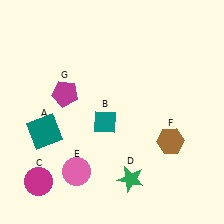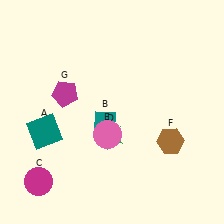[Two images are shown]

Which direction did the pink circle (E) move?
The pink circle (E) moved up.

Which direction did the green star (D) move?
The green star (D) moved up.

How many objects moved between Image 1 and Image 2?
2 objects moved between the two images.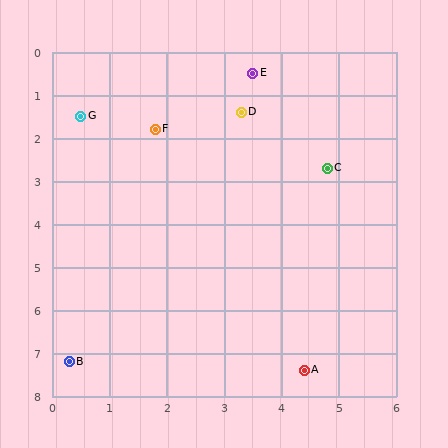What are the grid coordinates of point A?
Point A is at approximately (4.4, 7.4).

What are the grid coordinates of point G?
Point G is at approximately (0.5, 1.5).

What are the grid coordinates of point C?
Point C is at approximately (4.8, 2.7).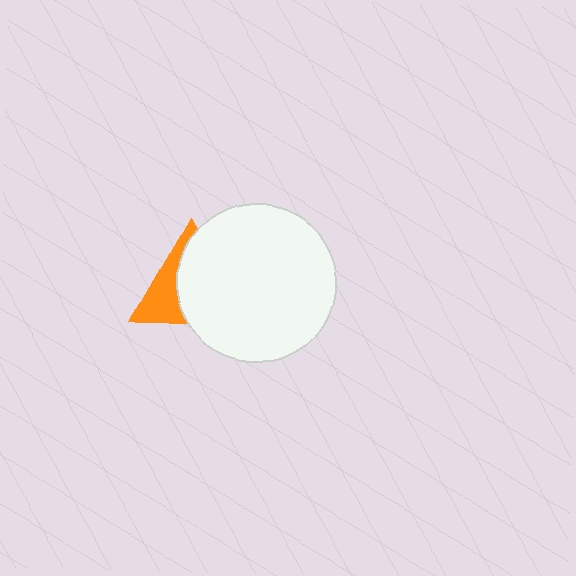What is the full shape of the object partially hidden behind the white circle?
The partially hidden object is an orange triangle.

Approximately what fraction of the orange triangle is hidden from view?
Roughly 62% of the orange triangle is hidden behind the white circle.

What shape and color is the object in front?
The object in front is a white circle.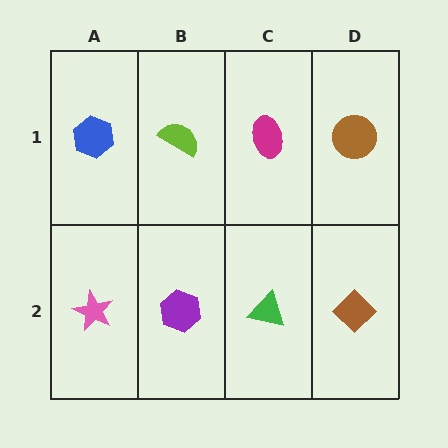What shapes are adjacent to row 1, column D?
A brown diamond (row 2, column D), a magenta ellipse (row 1, column C).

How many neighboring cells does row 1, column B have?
3.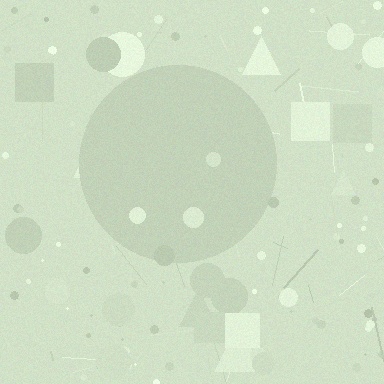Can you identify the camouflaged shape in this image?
The camouflaged shape is a circle.